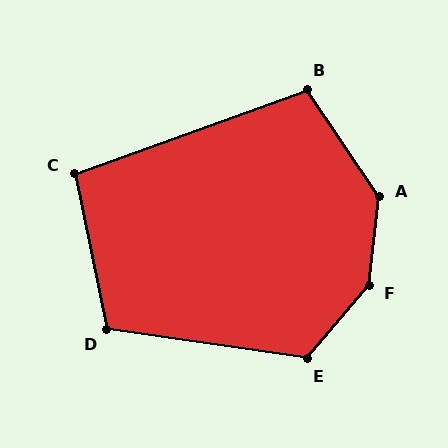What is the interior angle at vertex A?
Approximately 140 degrees (obtuse).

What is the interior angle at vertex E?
Approximately 122 degrees (obtuse).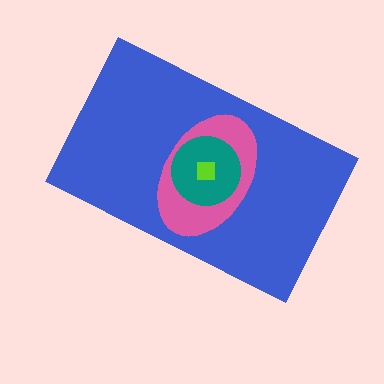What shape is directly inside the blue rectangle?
The pink ellipse.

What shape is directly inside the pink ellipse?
The teal circle.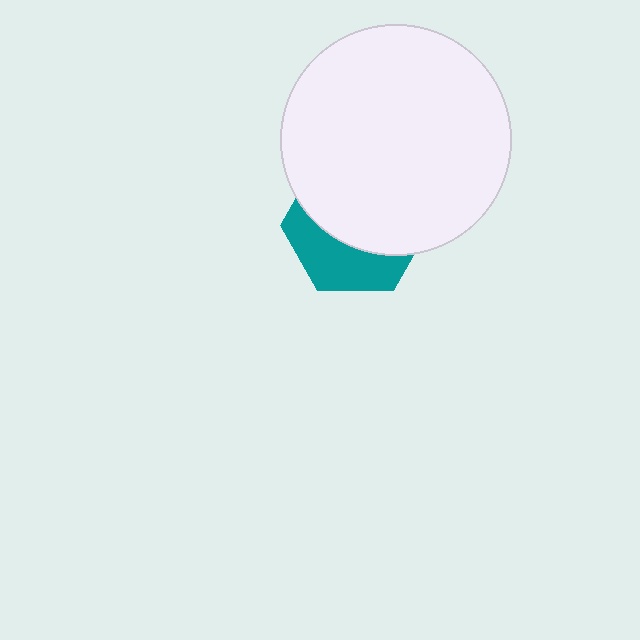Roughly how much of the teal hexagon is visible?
A small part of it is visible (roughly 37%).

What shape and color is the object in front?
The object in front is a white circle.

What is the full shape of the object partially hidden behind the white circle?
The partially hidden object is a teal hexagon.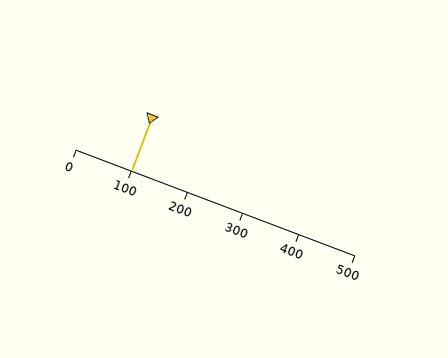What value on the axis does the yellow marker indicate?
The marker indicates approximately 100.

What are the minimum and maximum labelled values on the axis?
The axis runs from 0 to 500.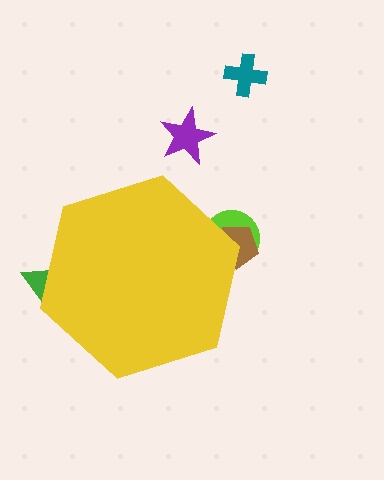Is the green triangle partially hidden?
Yes, the green triangle is partially hidden behind the yellow hexagon.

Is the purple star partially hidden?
No, the purple star is fully visible.